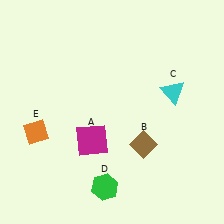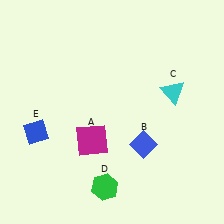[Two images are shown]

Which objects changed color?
B changed from brown to blue. E changed from orange to blue.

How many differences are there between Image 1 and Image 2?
There are 2 differences between the two images.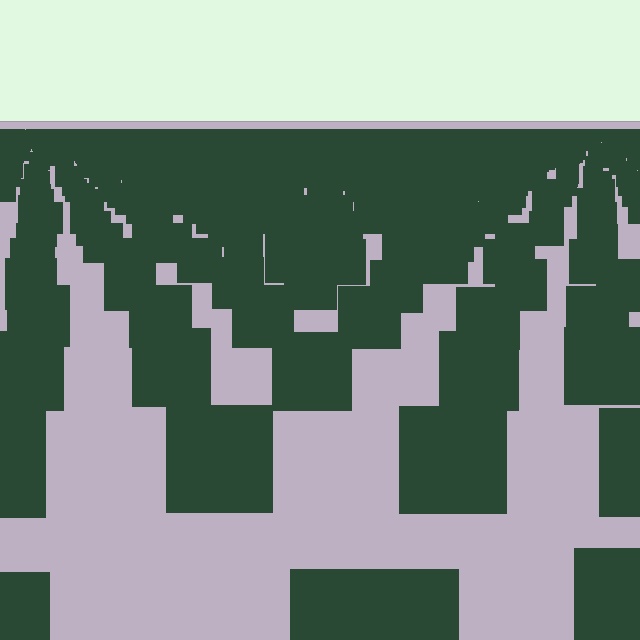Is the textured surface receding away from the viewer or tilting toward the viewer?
The surface is receding away from the viewer. Texture elements get smaller and denser toward the top.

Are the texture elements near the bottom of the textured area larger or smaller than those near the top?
Larger. Near the bottom, elements are closer to the viewer and appear at a bigger on-screen size.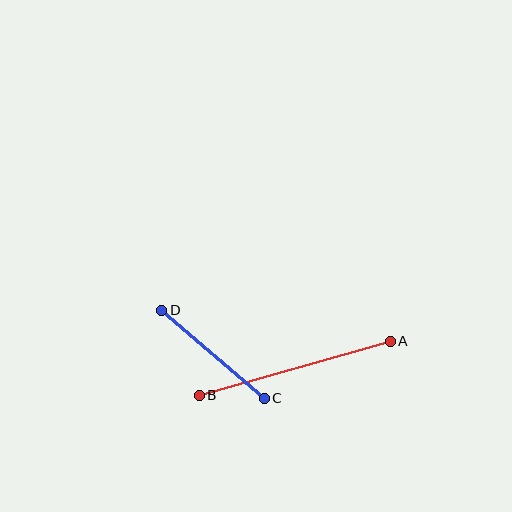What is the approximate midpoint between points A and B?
The midpoint is at approximately (295, 368) pixels.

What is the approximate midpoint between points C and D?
The midpoint is at approximately (213, 354) pixels.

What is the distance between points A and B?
The distance is approximately 198 pixels.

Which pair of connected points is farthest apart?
Points A and B are farthest apart.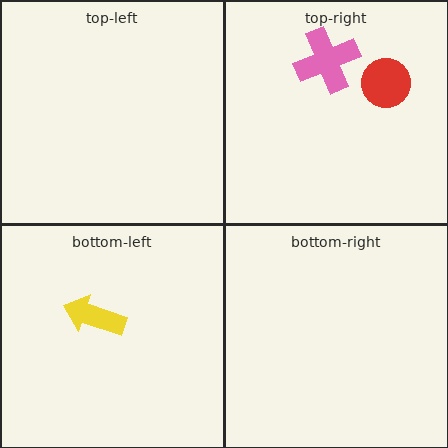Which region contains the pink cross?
The top-right region.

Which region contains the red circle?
The top-right region.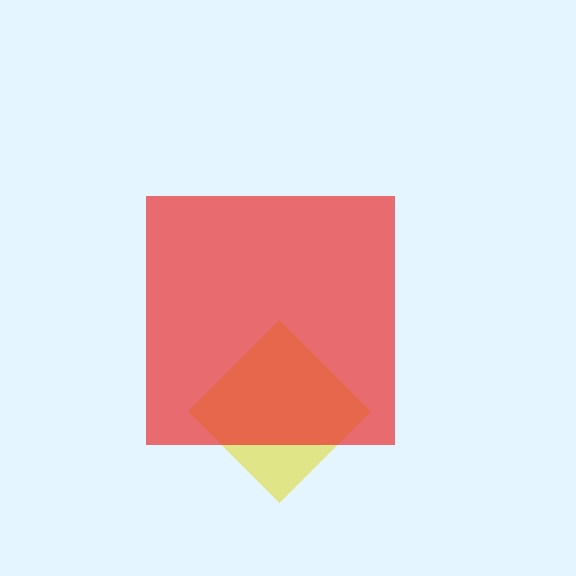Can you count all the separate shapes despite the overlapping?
Yes, there are 2 separate shapes.